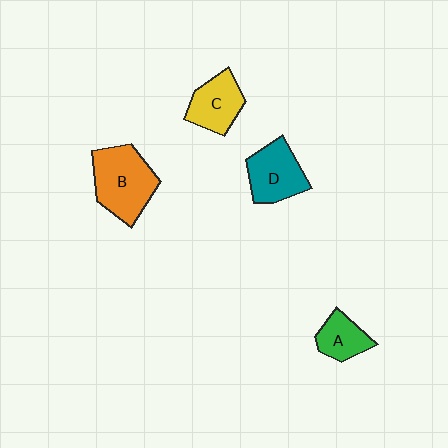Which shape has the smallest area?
Shape A (green).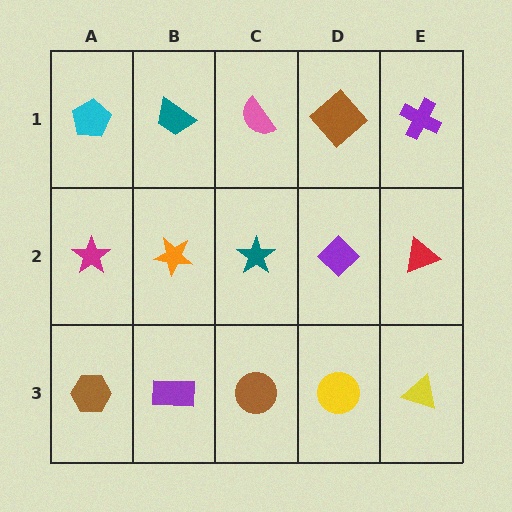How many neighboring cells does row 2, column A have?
3.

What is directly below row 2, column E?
A yellow triangle.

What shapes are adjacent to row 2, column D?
A brown diamond (row 1, column D), a yellow circle (row 3, column D), a teal star (row 2, column C), a red triangle (row 2, column E).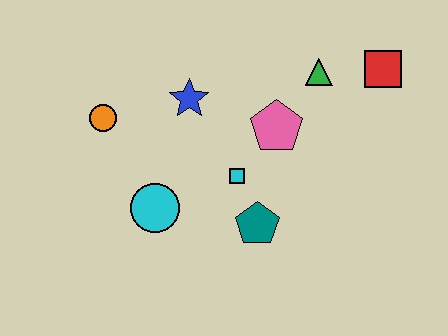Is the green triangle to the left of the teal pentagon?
No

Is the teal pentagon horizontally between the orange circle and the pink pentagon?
Yes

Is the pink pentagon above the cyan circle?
Yes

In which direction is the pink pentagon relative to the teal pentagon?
The pink pentagon is above the teal pentagon.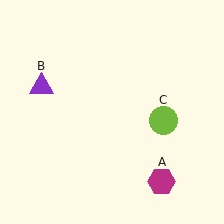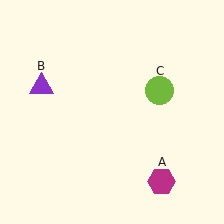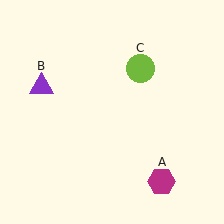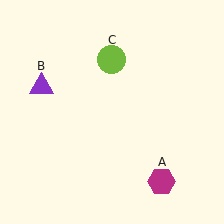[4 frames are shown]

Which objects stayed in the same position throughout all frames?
Magenta hexagon (object A) and purple triangle (object B) remained stationary.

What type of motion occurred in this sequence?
The lime circle (object C) rotated counterclockwise around the center of the scene.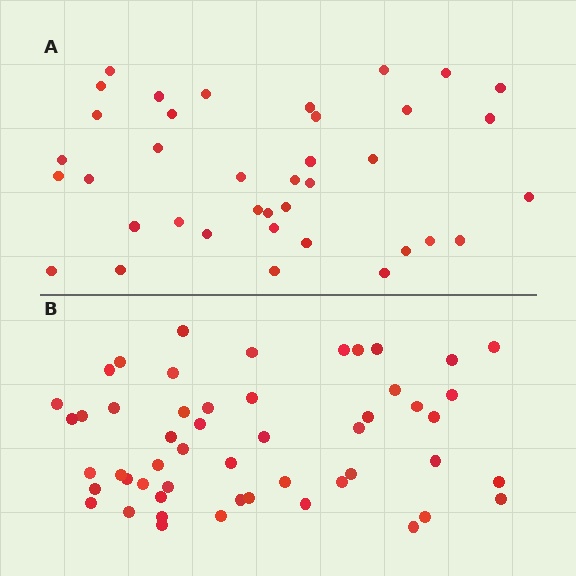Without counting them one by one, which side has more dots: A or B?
Region B (the bottom region) has more dots.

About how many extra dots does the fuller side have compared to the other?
Region B has approximately 15 more dots than region A.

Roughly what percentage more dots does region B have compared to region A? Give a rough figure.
About 35% more.